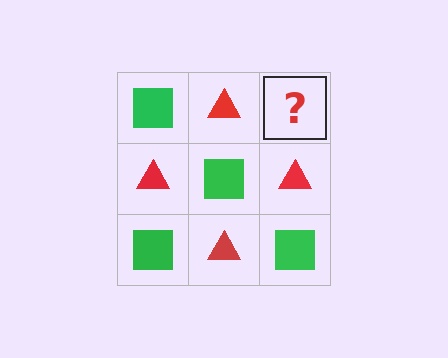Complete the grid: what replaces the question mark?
The question mark should be replaced with a green square.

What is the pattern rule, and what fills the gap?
The rule is that it alternates green square and red triangle in a checkerboard pattern. The gap should be filled with a green square.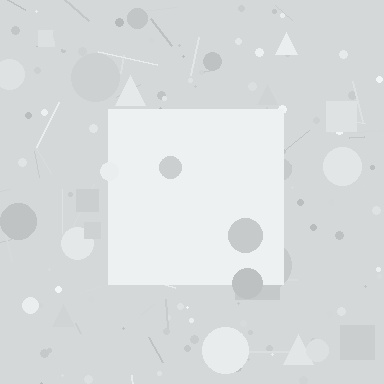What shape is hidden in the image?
A square is hidden in the image.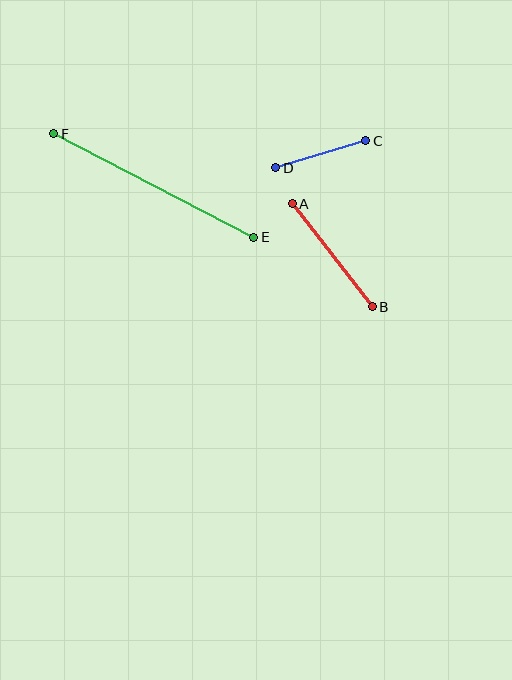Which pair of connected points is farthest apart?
Points E and F are farthest apart.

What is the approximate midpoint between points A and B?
The midpoint is at approximately (332, 255) pixels.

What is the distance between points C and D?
The distance is approximately 94 pixels.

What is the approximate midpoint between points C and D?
The midpoint is at approximately (321, 154) pixels.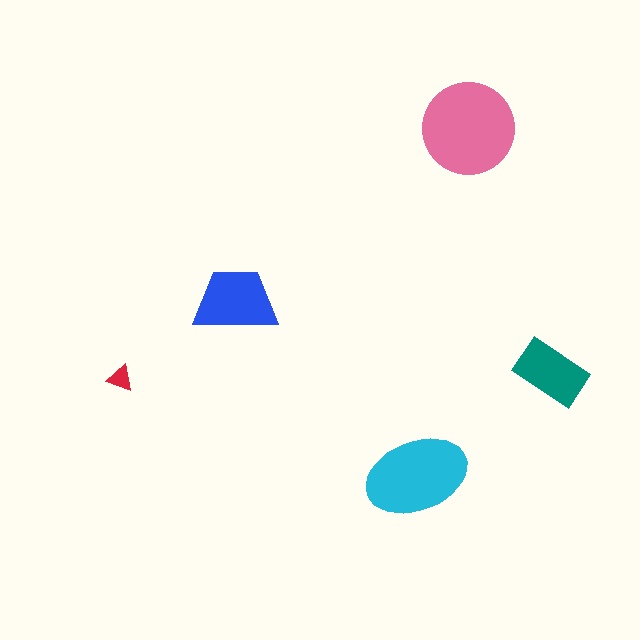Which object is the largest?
The pink circle.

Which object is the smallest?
The red triangle.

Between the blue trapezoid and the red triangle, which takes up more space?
The blue trapezoid.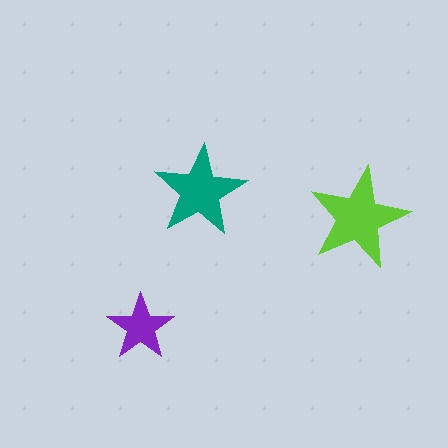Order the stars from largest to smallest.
the lime one, the teal one, the purple one.